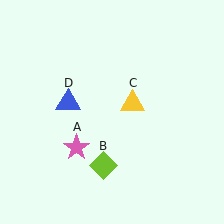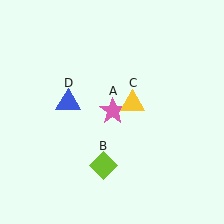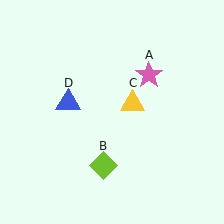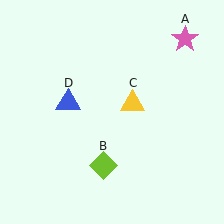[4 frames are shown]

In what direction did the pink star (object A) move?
The pink star (object A) moved up and to the right.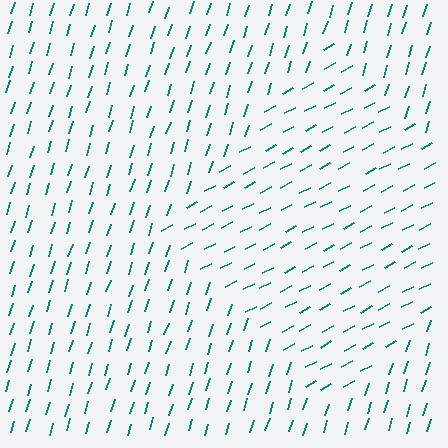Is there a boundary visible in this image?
Yes, there is a texture boundary formed by a change in line orientation.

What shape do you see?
I see a diamond.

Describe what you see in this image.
The image is filled with small teal line segments. A diamond region in the image has lines oriented differently from the surrounding lines, creating a visible texture boundary.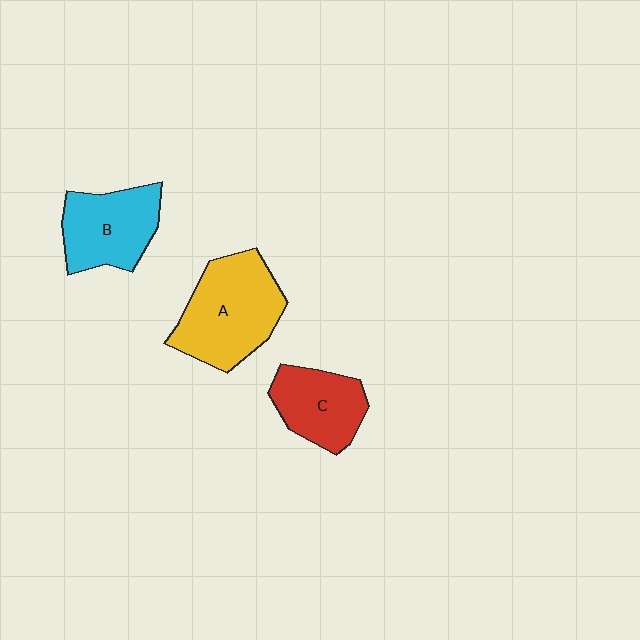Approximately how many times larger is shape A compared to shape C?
Approximately 1.5 times.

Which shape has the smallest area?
Shape C (red).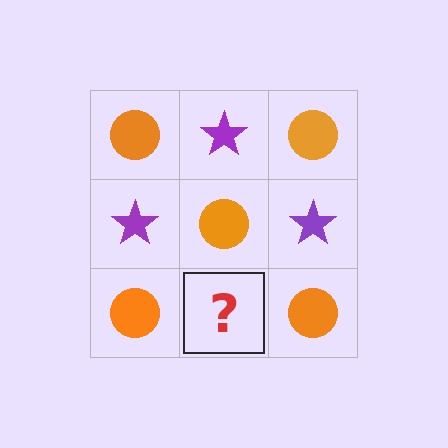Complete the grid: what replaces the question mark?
The question mark should be replaced with a purple star.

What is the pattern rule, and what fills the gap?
The rule is that it alternates orange circle and purple star in a checkerboard pattern. The gap should be filled with a purple star.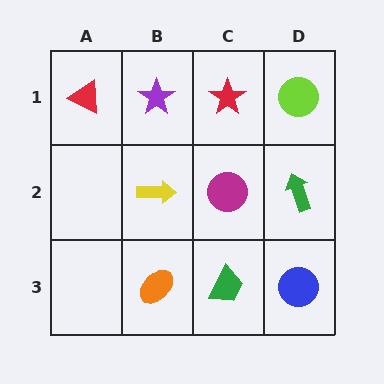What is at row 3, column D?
A blue circle.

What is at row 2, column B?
A yellow arrow.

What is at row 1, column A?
A red triangle.